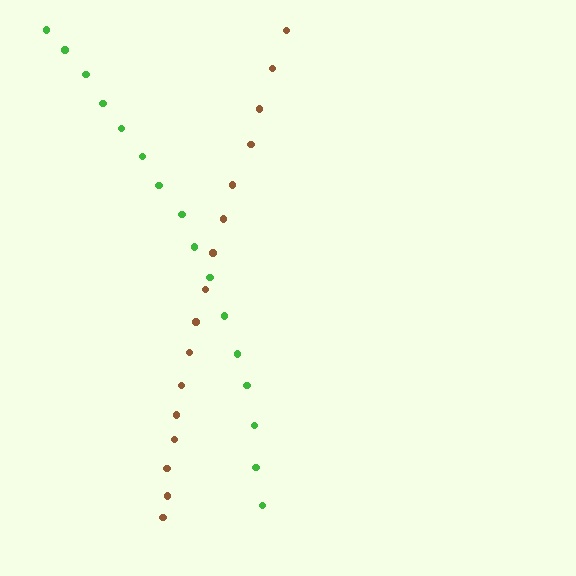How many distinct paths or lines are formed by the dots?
There are 2 distinct paths.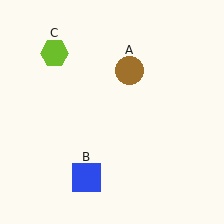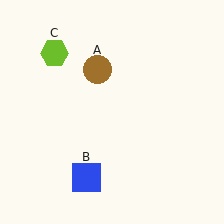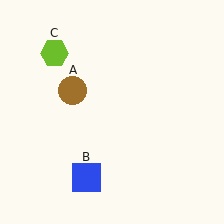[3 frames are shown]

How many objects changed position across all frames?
1 object changed position: brown circle (object A).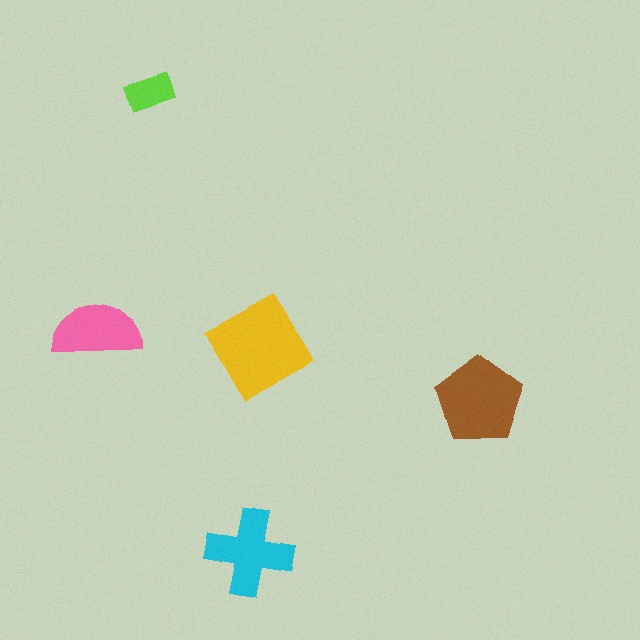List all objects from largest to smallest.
The yellow diamond, the brown pentagon, the cyan cross, the pink semicircle, the lime rectangle.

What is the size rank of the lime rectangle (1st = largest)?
5th.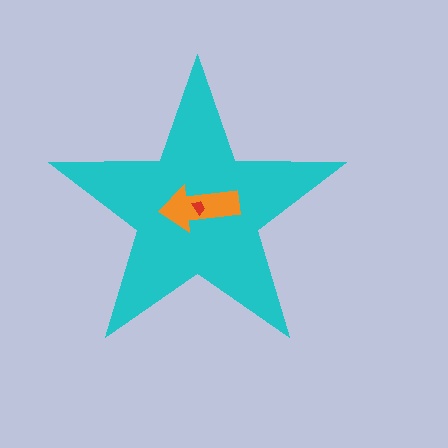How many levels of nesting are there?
3.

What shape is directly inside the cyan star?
The orange arrow.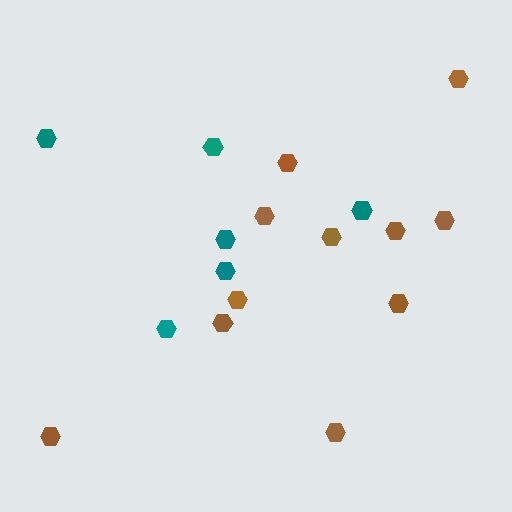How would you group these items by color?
There are 2 groups: one group of brown hexagons (11) and one group of teal hexagons (6).